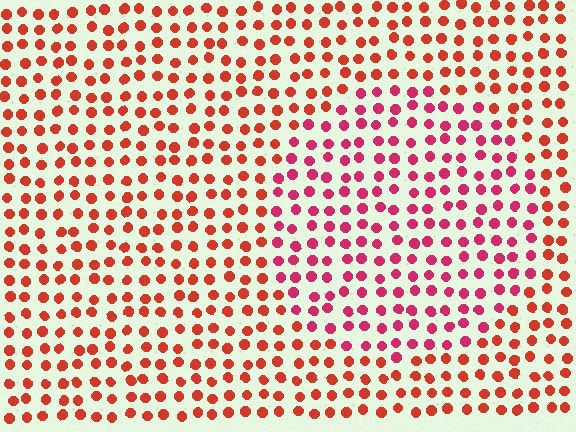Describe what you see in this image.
The image is filled with small red elements in a uniform arrangement. A circle-shaped region is visible where the elements are tinted to a slightly different hue, forming a subtle color boundary.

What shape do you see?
I see a circle.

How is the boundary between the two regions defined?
The boundary is defined purely by a slight shift in hue (about 29 degrees). Spacing, size, and orientation are identical on both sides.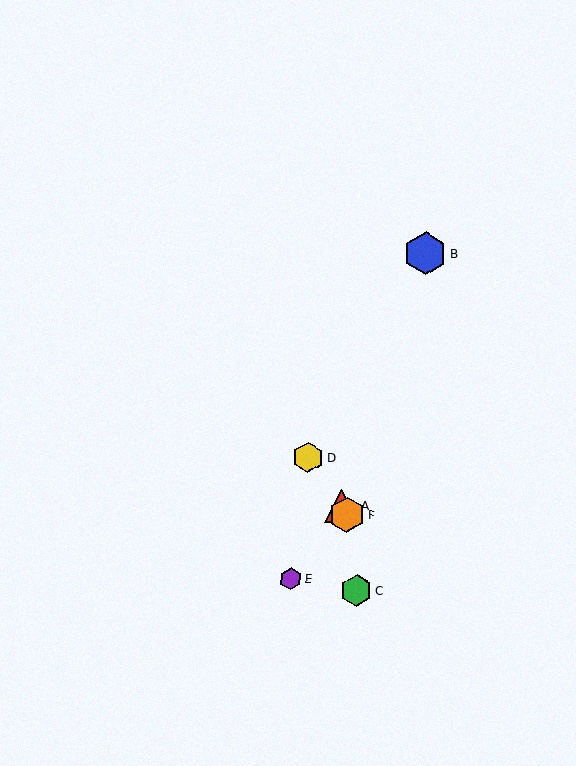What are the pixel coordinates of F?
Object F is at (347, 515).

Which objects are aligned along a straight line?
Objects A, D, F are aligned along a straight line.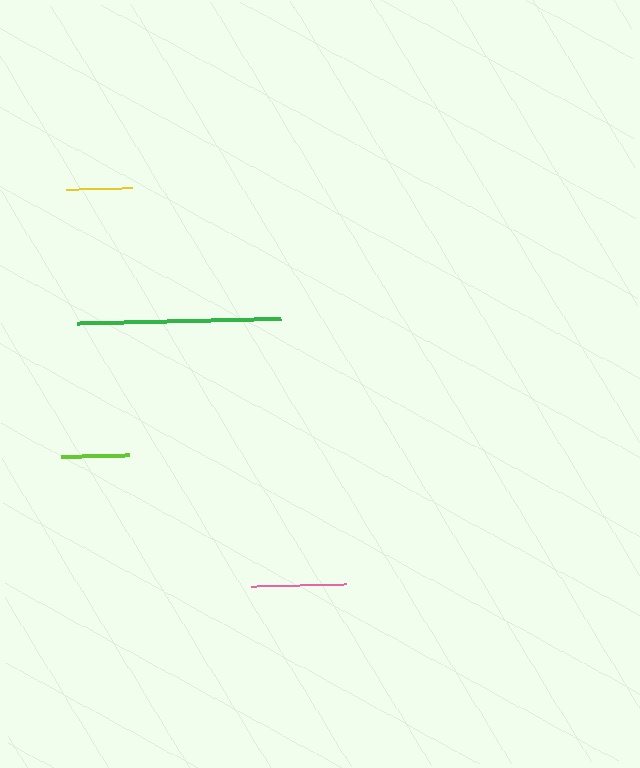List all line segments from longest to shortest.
From longest to shortest: green, pink, lime, yellow.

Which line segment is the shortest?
The yellow line is the shortest at approximately 66 pixels.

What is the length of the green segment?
The green segment is approximately 204 pixels long.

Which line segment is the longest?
The green line is the longest at approximately 204 pixels.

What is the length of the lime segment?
The lime segment is approximately 68 pixels long.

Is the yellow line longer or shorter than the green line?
The green line is longer than the yellow line.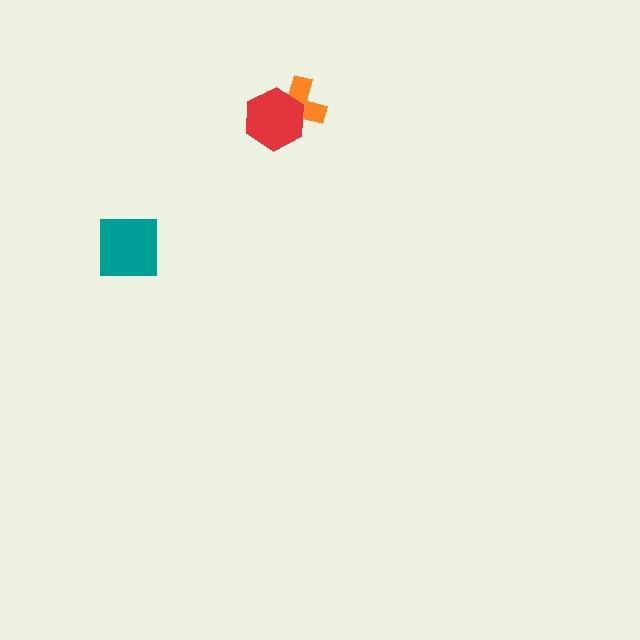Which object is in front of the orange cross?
The red hexagon is in front of the orange cross.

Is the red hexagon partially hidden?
No, no other shape covers it.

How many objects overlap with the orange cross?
1 object overlaps with the orange cross.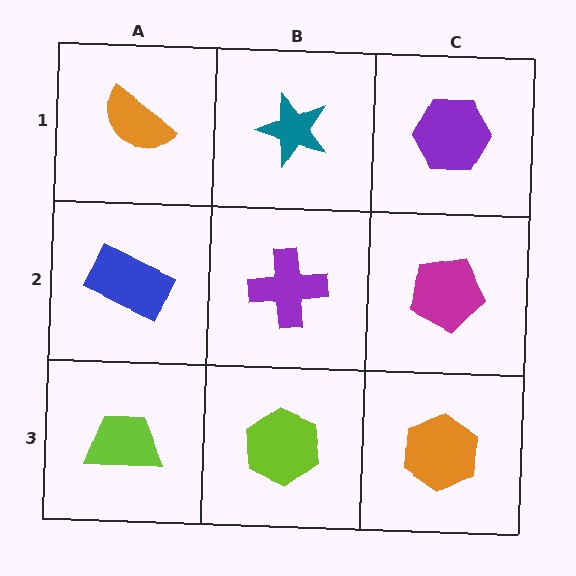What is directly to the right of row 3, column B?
An orange hexagon.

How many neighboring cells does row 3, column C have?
2.